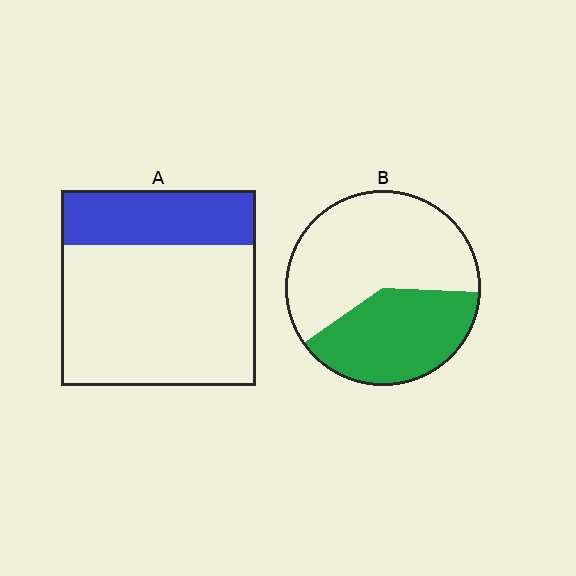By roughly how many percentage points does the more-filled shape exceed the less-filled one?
By roughly 10 percentage points (B over A).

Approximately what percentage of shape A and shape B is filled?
A is approximately 30% and B is approximately 40%.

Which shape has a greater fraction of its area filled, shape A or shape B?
Shape B.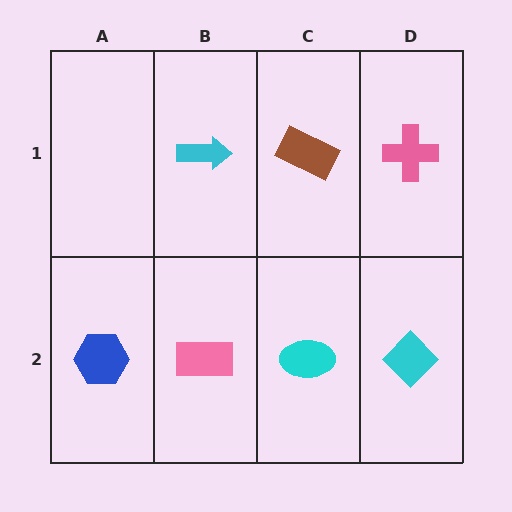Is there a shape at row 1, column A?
No, that cell is empty.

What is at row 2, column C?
A cyan ellipse.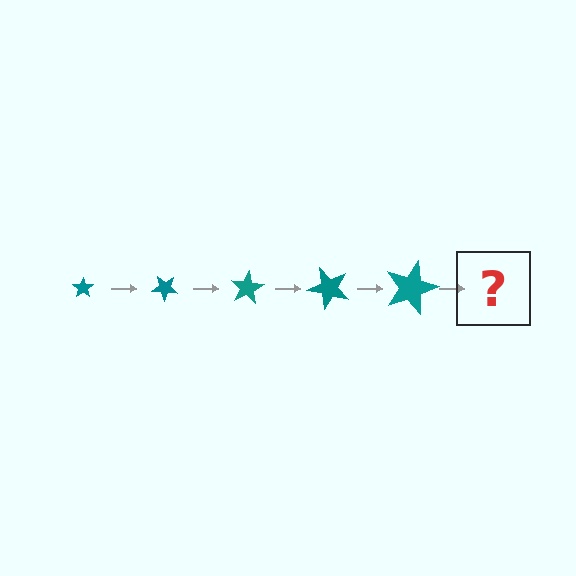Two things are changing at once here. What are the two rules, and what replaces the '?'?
The two rules are that the star grows larger each step and it rotates 40 degrees each step. The '?' should be a star, larger than the previous one and rotated 200 degrees from the start.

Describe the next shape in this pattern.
It should be a star, larger than the previous one and rotated 200 degrees from the start.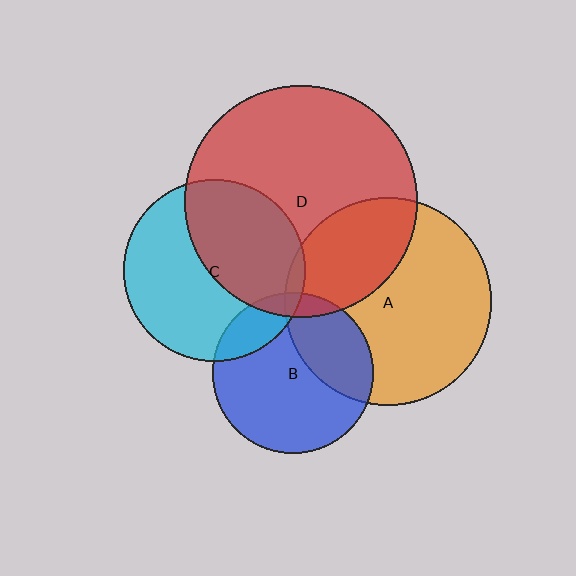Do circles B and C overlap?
Yes.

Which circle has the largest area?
Circle D (red).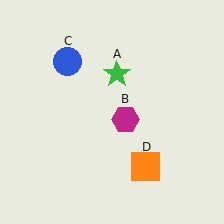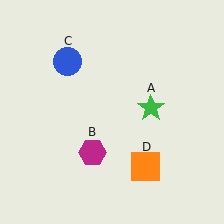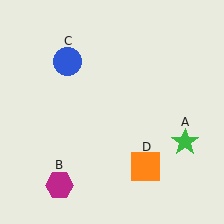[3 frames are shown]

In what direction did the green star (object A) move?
The green star (object A) moved down and to the right.